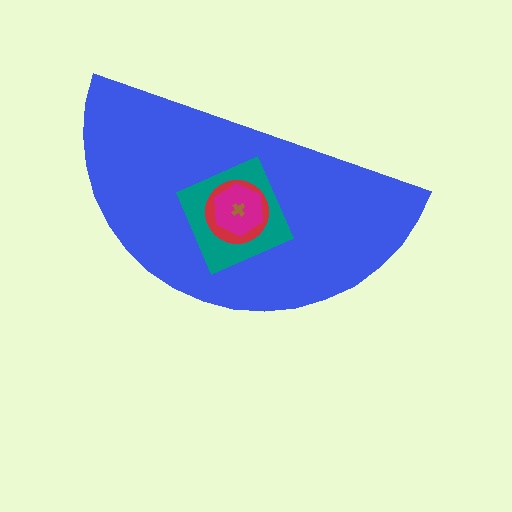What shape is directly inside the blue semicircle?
The teal square.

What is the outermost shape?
The blue semicircle.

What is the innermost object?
The brown cross.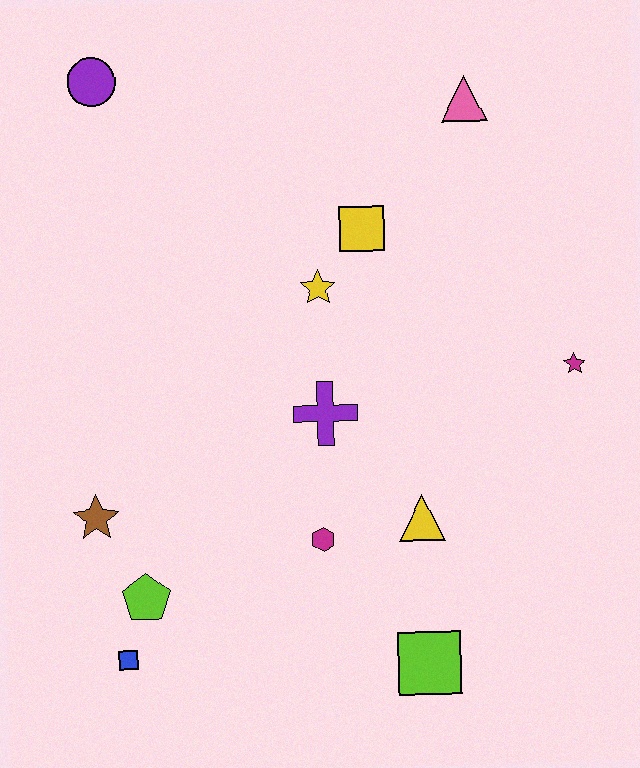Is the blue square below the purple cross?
Yes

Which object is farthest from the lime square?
The purple circle is farthest from the lime square.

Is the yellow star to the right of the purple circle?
Yes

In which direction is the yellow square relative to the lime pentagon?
The yellow square is above the lime pentagon.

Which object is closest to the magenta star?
The yellow triangle is closest to the magenta star.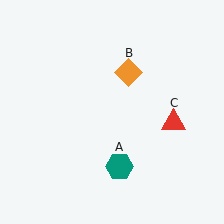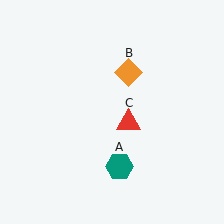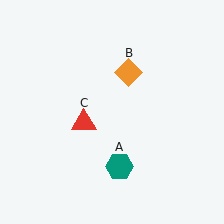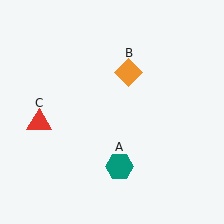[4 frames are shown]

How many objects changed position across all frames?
1 object changed position: red triangle (object C).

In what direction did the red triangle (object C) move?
The red triangle (object C) moved left.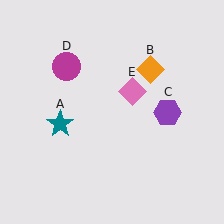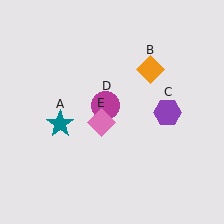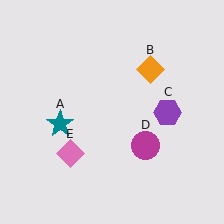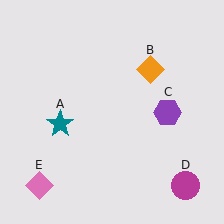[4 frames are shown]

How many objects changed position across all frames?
2 objects changed position: magenta circle (object D), pink diamond (object E).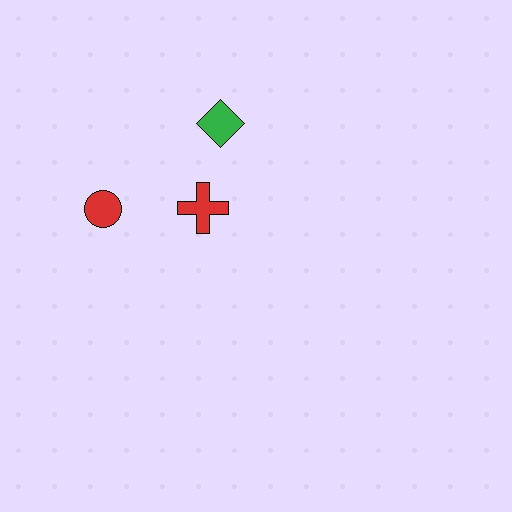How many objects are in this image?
There are 3 objects.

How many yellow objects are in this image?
There are no yellow objects.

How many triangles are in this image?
There are no triangles.